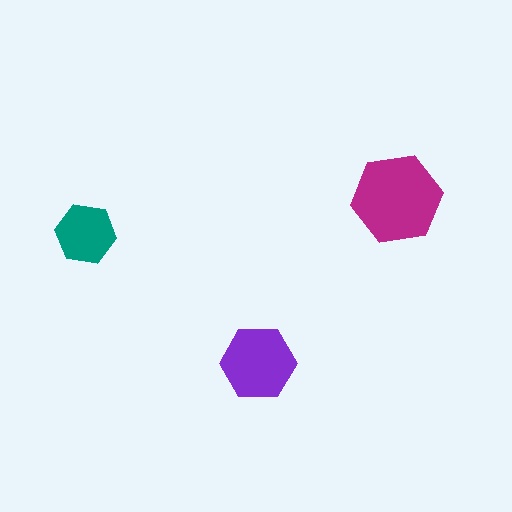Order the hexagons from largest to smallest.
the magenta one, the purple one, the teal one.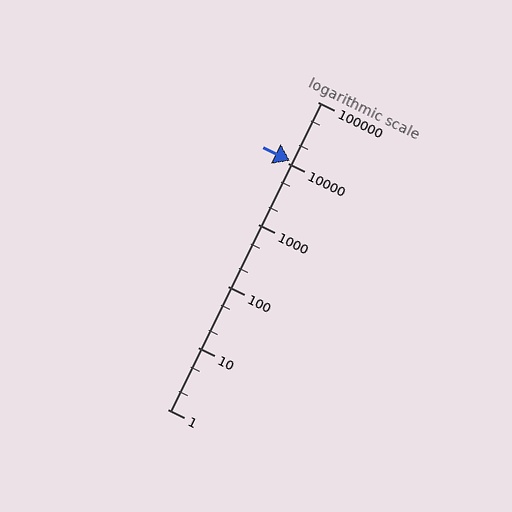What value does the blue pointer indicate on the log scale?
The pointer indicates approximately 11000.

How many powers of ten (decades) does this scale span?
The scale spans 5 decades, from 1 to 100000.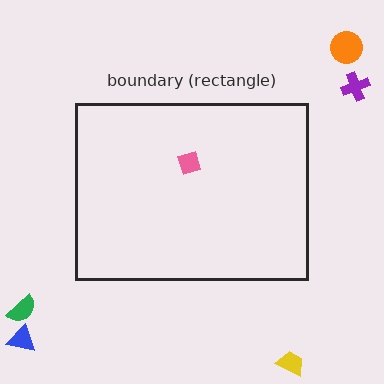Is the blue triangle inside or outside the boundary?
Outside.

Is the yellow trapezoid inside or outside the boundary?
Outside.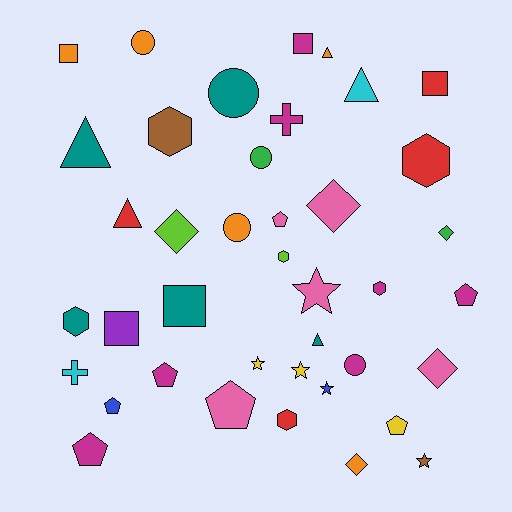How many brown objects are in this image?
There are 2 brown objects.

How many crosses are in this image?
There are 2 crosses.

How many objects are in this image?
There are 40 objects.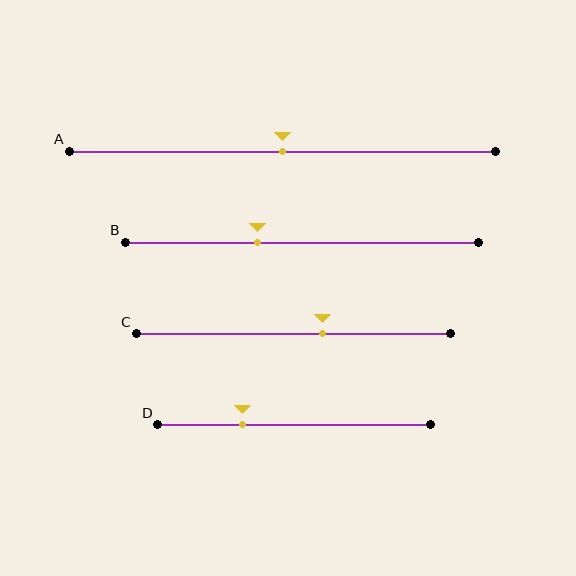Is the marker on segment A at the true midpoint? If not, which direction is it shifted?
Yes, the marker on segment A is at the true midpoint.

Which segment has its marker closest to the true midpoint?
Segment A has its marker closest to the true midpoint.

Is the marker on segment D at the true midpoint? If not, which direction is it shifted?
No, the marker on segment D is shifted to the left by about 19% of the segment length.